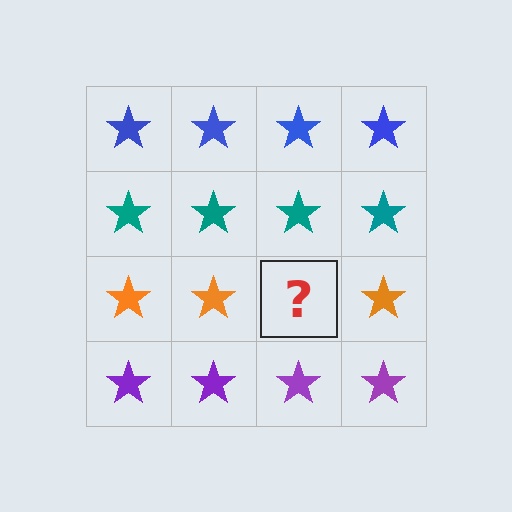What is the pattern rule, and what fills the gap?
The rule is that each row has a consistent color. The gap should be filled with an orange star.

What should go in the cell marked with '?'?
The missing cell should contain an orange star.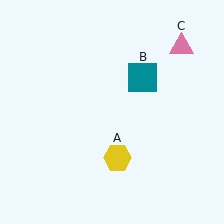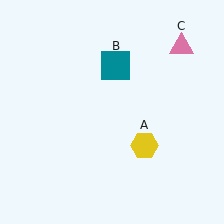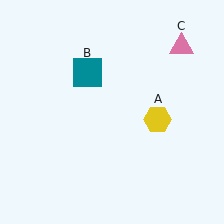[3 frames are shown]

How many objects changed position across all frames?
2 objects changed position: yellow hexagon (object A), teal square (object B).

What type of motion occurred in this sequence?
The yellow hexagon (object A), teal square (object B) rotated counterclockwise around the center of the scene.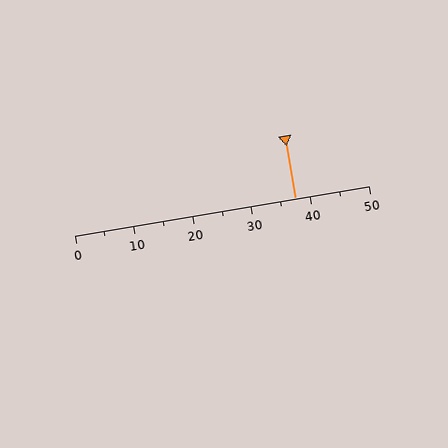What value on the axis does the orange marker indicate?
The marker indicates approximately 37.5.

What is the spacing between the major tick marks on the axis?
The major ticks are spaced 10 apart.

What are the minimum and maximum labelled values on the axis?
The axis runs from 0 to 50.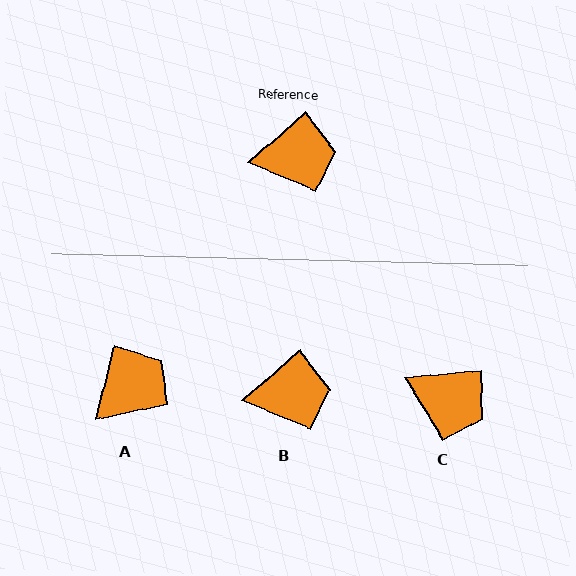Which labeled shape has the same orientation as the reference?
B.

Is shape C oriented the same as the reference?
No, it is off by about 36 degrees.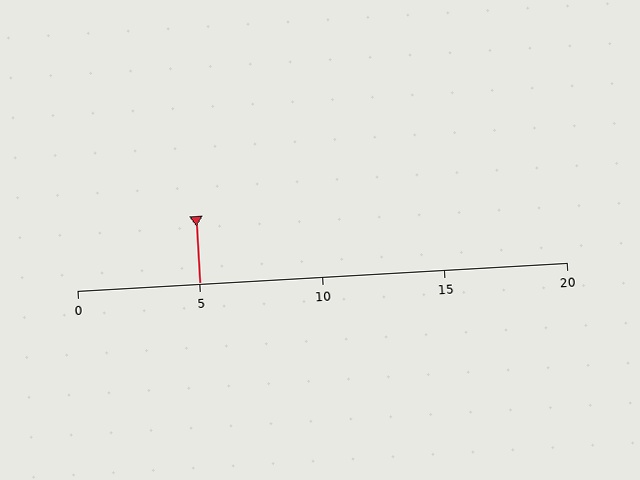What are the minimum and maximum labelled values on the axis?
The axis runs from 0 to 20.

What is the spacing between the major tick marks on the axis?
The major ticks are spaced 5 apart.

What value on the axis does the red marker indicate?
The marker indicates approximately 5.